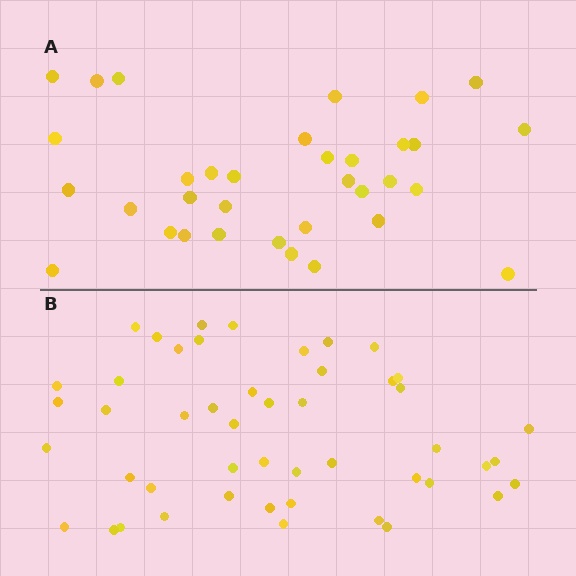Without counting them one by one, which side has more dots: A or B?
Region B (the bottom region) has more dots.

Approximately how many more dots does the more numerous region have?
Region B has approximately 15 more dots than region A.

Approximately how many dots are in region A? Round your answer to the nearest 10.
About 30 dots. (The exact count is 34, which rounds to 30.)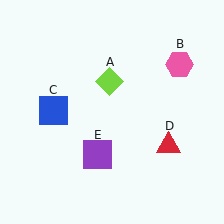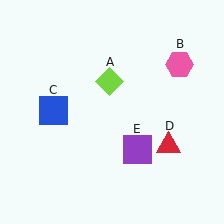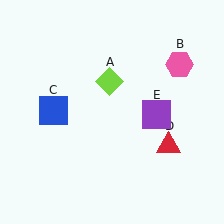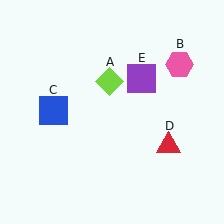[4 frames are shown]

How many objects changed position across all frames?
1 object changed position: purple square (object E).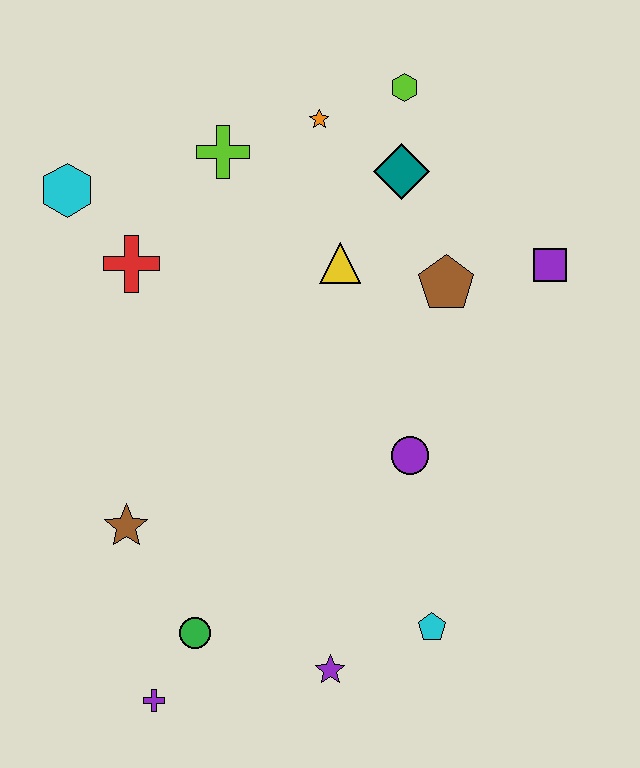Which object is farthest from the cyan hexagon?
The cyan pentagon is farthest from the cyan hexagon.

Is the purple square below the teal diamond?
Yes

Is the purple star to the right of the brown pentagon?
No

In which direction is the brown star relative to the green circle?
The brown star is above the green circle.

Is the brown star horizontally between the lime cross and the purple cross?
No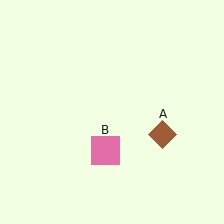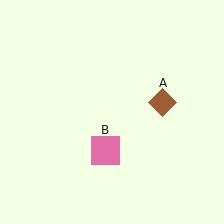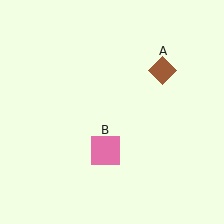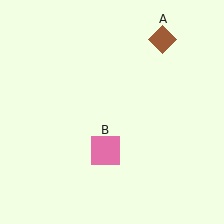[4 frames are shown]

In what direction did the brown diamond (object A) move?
The brown diamond (object A) moved up.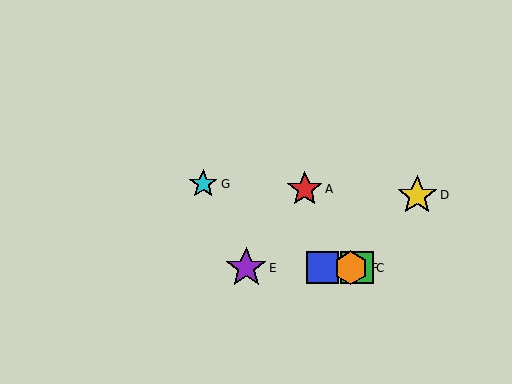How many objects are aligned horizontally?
4 objects (B, C, E, F) are aligned horizontally.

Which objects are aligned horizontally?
Objects B, C, E, F are aligned horizontally.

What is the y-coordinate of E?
Object E is at y≈268.